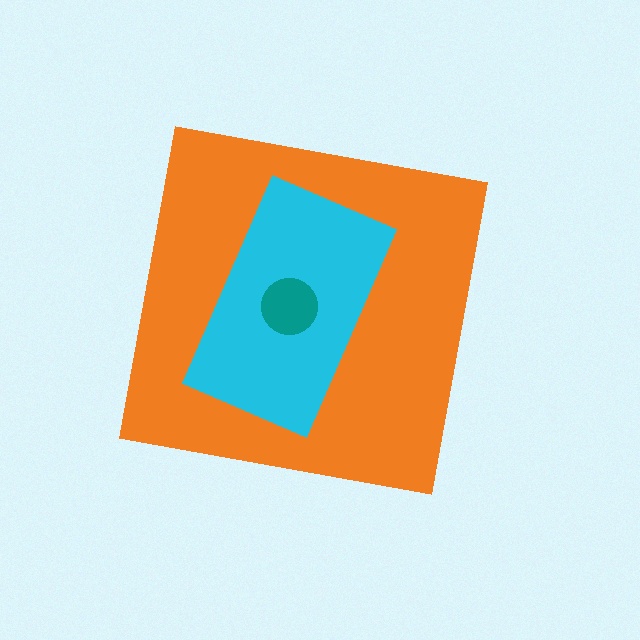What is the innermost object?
The teal circle.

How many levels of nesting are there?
3.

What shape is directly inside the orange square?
The cyan rectangle.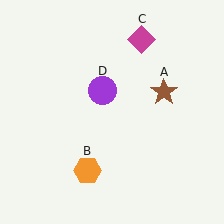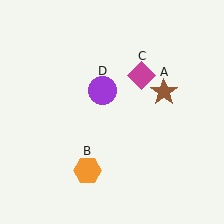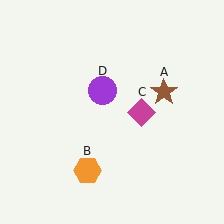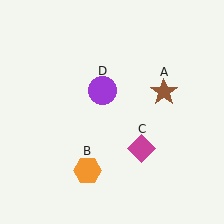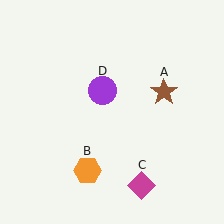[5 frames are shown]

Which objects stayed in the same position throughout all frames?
Brown star (object A) and orange hexagon (object B) and purple circle (object D) remained stationary.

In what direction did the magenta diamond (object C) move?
The magenta diamond (object C) moved down.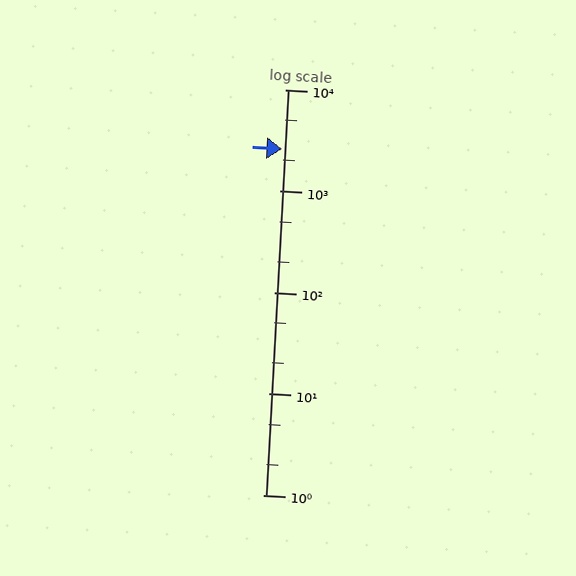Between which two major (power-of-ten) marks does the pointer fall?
The pointer is between 1000 and 10000.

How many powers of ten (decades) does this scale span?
The scale spans 4 decades, from 1 to 10000.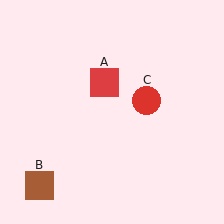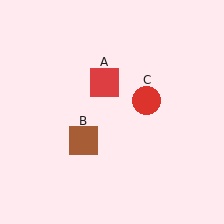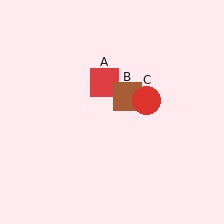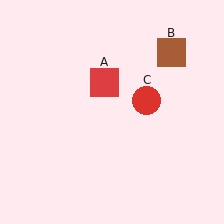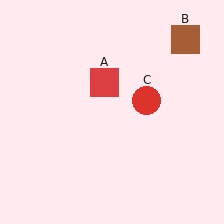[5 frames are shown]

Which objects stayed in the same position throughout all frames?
Red square (object A) and red circle (object C) remained stationary.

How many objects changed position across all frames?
1 object changed position: brown square (object B).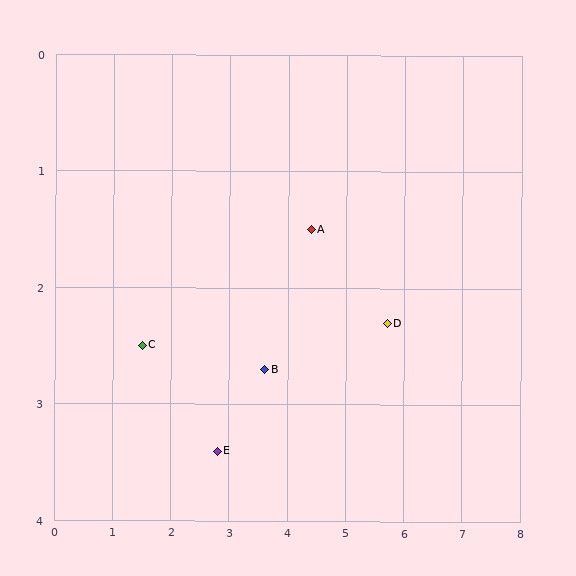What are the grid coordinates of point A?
Point A is at approximately (4.4, 1.5).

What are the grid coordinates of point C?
Point C is at approximately (1.5, 2.5).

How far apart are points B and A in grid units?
Points B and A are about 1.4 grid units apart.